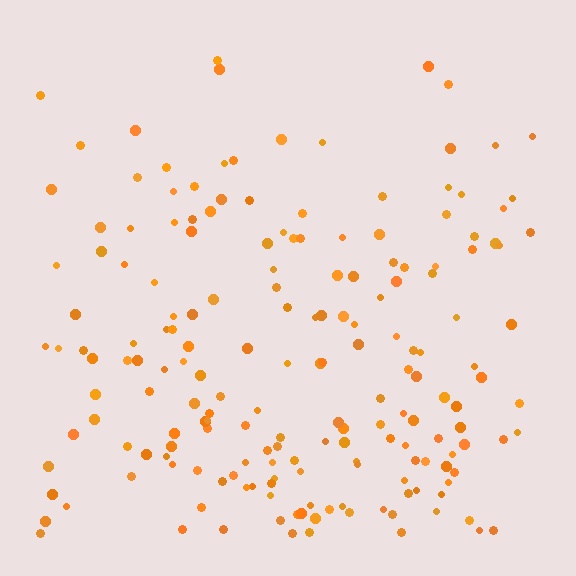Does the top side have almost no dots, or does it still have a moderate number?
Still a moderate number, just noticeably fewer than the bottom.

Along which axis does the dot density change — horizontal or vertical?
Vertical.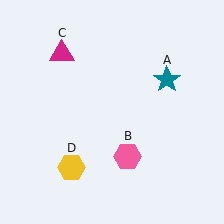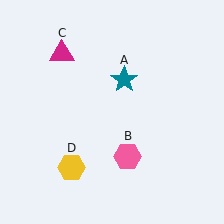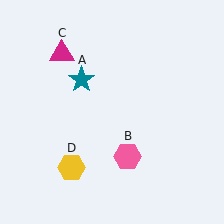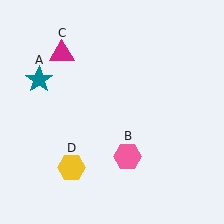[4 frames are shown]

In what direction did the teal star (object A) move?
The teal star (object A) moved left.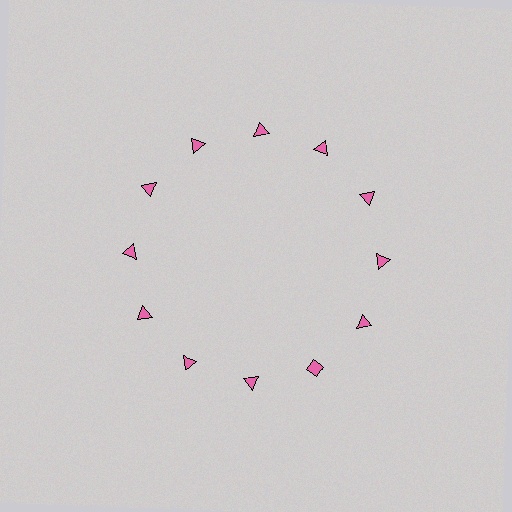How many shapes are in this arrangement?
There are 12 shapes arranged in a ring pattern.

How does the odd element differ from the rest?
It has a different shape: diamond instead of triangle.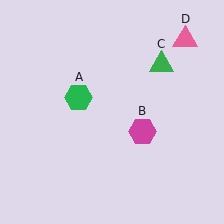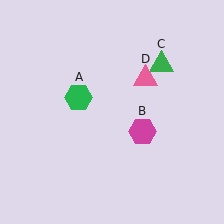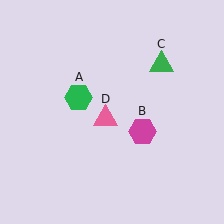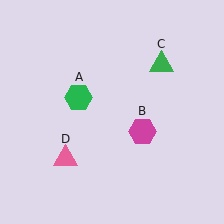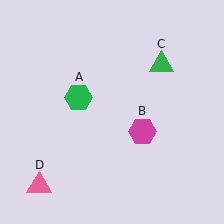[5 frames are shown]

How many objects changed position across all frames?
1 object changed position: pink triangle (object D).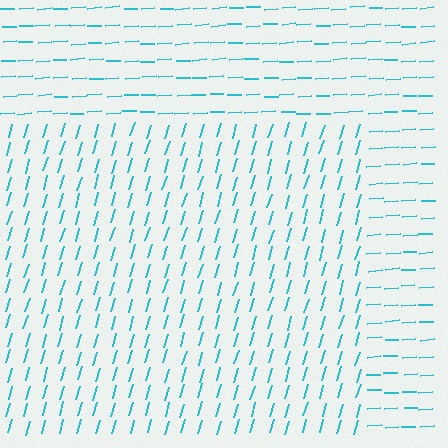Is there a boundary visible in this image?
Yes, there is a texture boundary formed by a change in line orientation.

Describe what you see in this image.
The image is filled with small cyan line segments. A rectangle region in the image has lines oriented differently from the surrounding lines, creating a visible texture boundary.